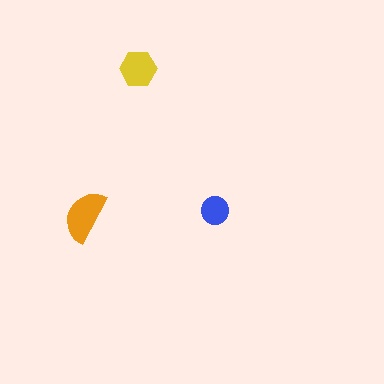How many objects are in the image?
There are 3 objects in the image.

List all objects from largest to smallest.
The orange semicircle, the yellow hexagon, the blue circle.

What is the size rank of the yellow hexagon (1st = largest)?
2nd.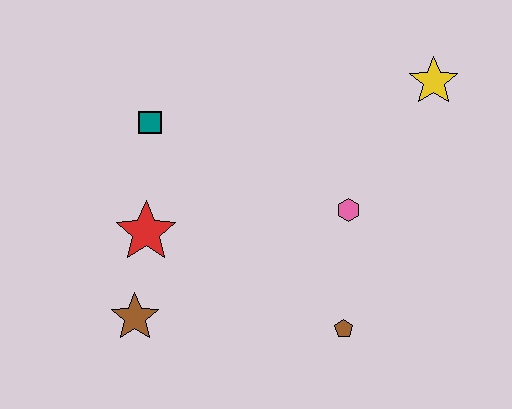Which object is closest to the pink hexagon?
The brown pentagon is closest to the pink hexagon.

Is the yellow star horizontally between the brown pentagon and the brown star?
No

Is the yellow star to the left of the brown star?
No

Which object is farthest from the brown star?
The yellow star is farthest from the brown star.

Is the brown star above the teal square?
No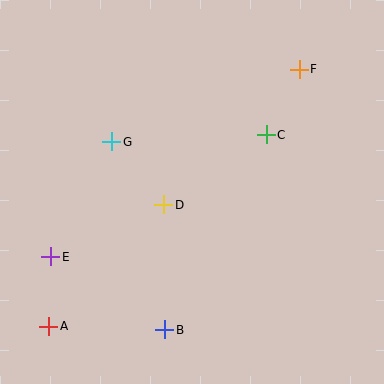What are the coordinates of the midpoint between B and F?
The midpoint between B and F is at (232, 199).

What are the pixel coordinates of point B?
Point B is at (165, 330).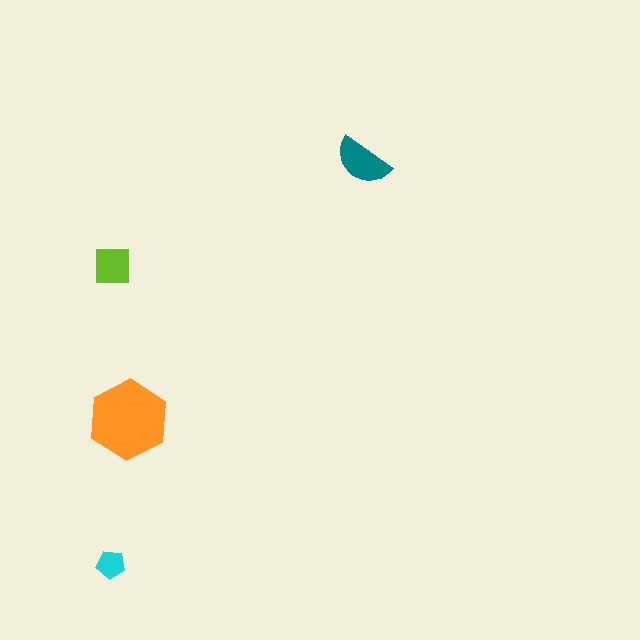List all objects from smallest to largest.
The cyan pentagon, the lime square, the teal semicircle, the orange hexagon.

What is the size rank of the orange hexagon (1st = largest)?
1st.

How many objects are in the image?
There are 4 objects in the image.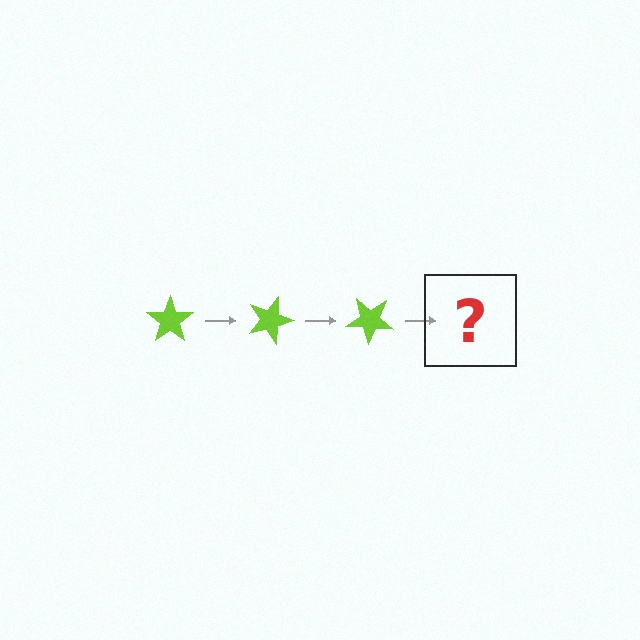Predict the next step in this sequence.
The next step is a lime star rotated 60 degrees.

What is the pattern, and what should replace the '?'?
The pattern is that the star rotates 20 degrees each step. The '?' should be a lime star rotated 60 degrees.